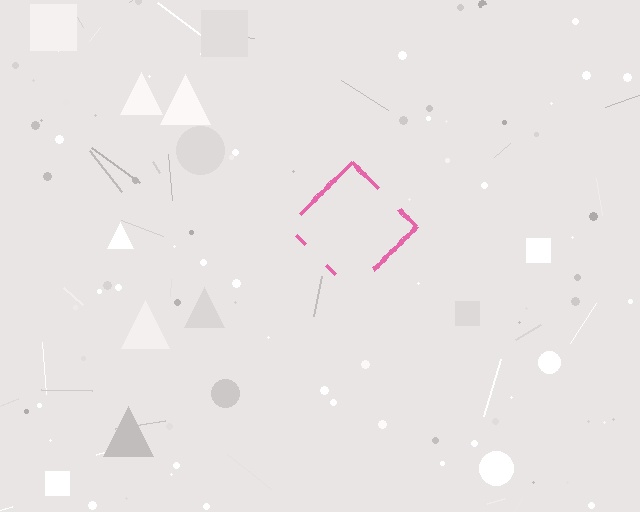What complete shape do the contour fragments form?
The contour fragments form a diamond.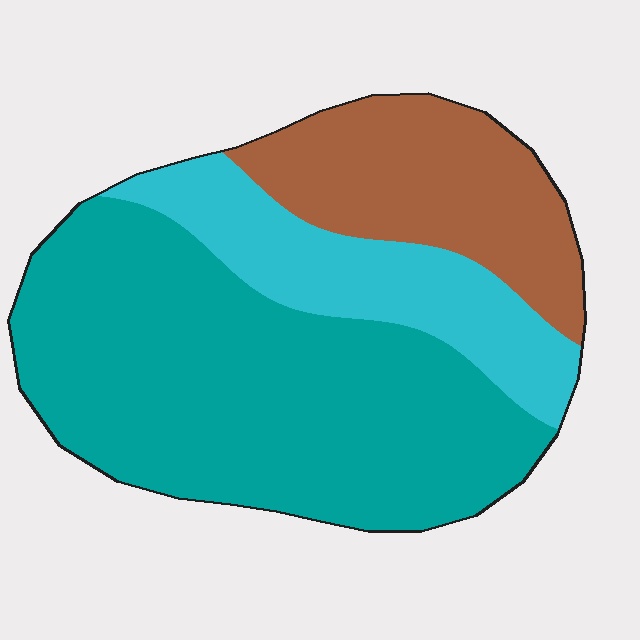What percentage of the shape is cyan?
Cyan covers around 20% of the shape.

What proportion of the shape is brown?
Brown covers about 25% of the shape.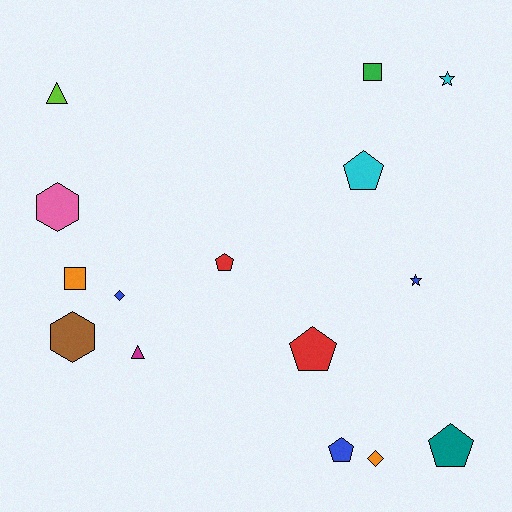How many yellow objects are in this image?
There are no yellow objects.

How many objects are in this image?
There are 15 objects.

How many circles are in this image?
There are no circles.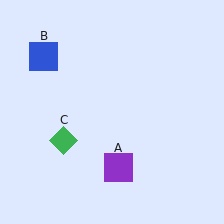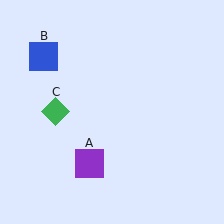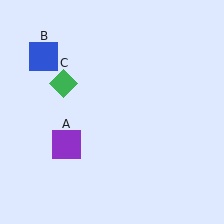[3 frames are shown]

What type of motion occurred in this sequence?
The purple square (object A), green diamond (object C) rotated clockwise around the center of the scene.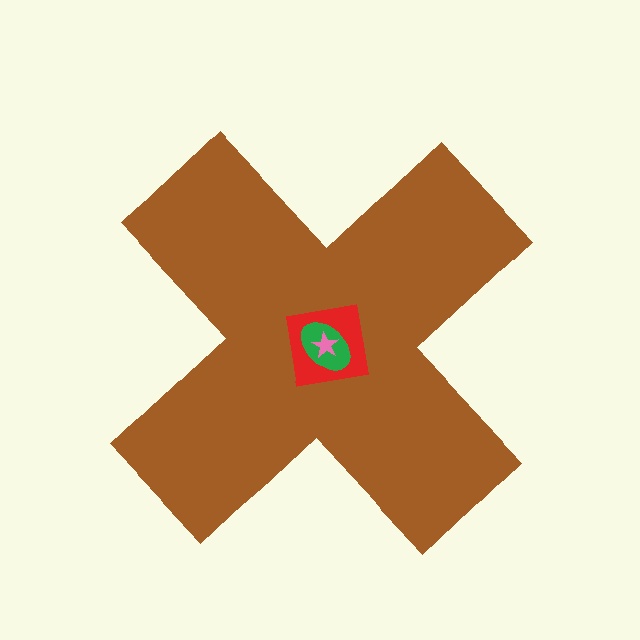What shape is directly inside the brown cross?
The red square.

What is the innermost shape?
The pink star.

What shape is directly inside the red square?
The green ellipse.